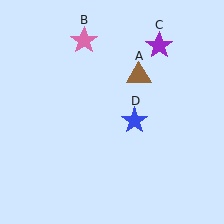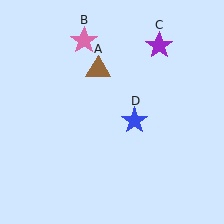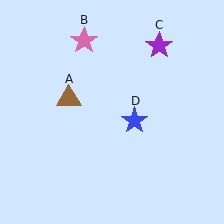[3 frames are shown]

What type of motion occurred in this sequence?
The brown triangle (object A) rotated counterclockwise around the center of the scene.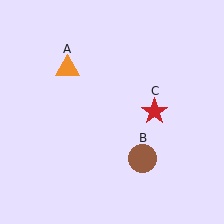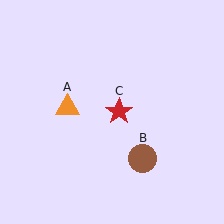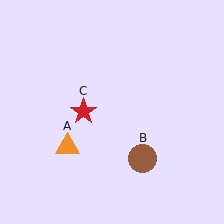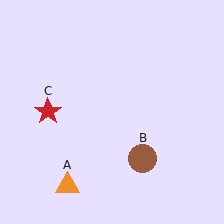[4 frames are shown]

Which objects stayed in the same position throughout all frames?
Brown circle (object B) remained stationary.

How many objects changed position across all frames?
2 objects changed position: orange triangle (object A), red star (object C).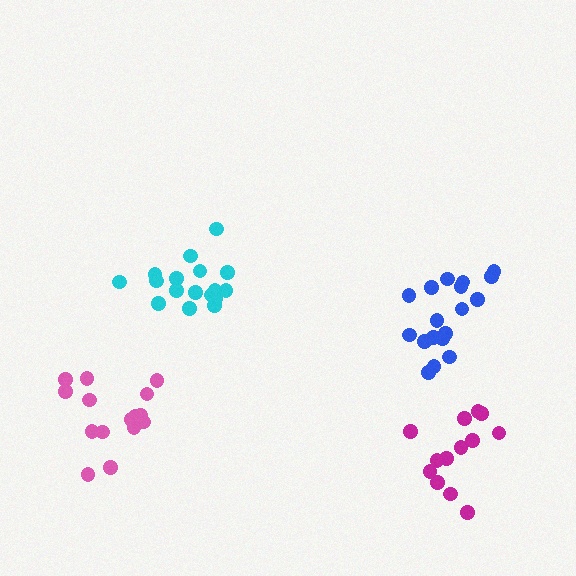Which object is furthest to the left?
The pink cluster is leftmost.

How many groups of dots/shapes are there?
There are 4 groups.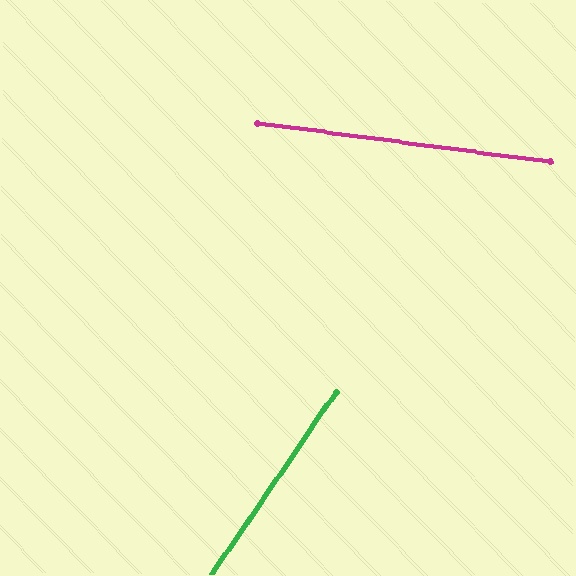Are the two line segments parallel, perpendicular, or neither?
Neither parallel nor perpendicular — they differ by about 63°.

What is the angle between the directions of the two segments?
Approximately 63 degrees.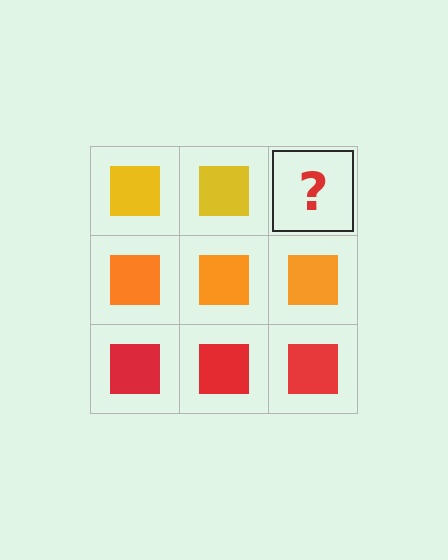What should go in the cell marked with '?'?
The missing cell should contain a yellow square.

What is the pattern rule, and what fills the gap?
The rule is that each row has a consistent color. The gap should be filled with a yellow square.